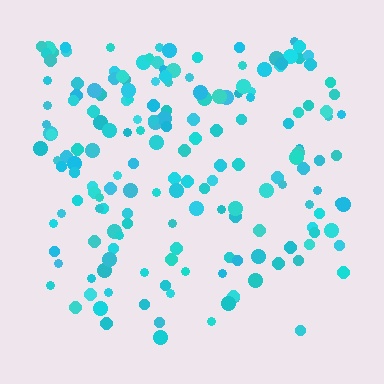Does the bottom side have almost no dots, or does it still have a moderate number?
Still a moderate number, just noticeably fewer than the top.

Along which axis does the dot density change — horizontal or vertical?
Vertical.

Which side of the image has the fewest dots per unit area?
The bottom.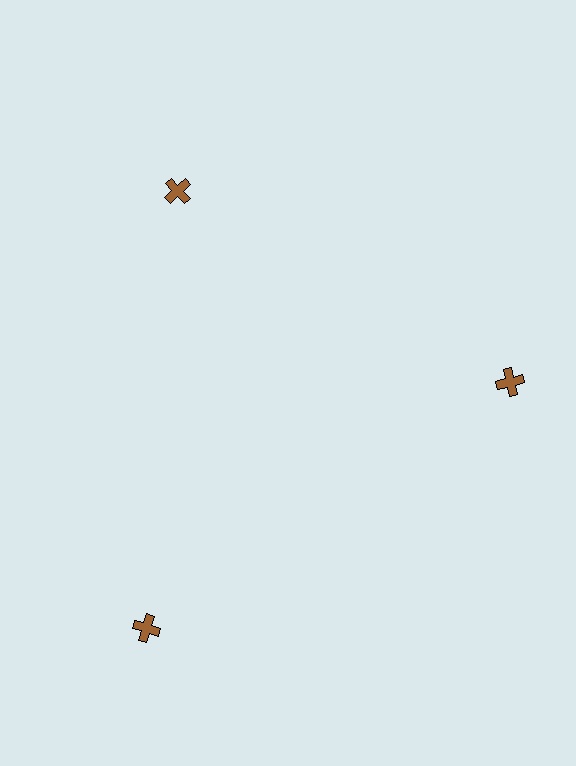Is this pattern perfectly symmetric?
No. The 3 brown crosses are arranged in a ring, but one element near the 7 o'clock position is pushed outward from the center, breaking the 3-fold rotational symmetry.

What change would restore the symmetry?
The symmetry would be restored by moving it inward, back onto the ring so that all 3 crosses sit at equal angles and equal distance from the center.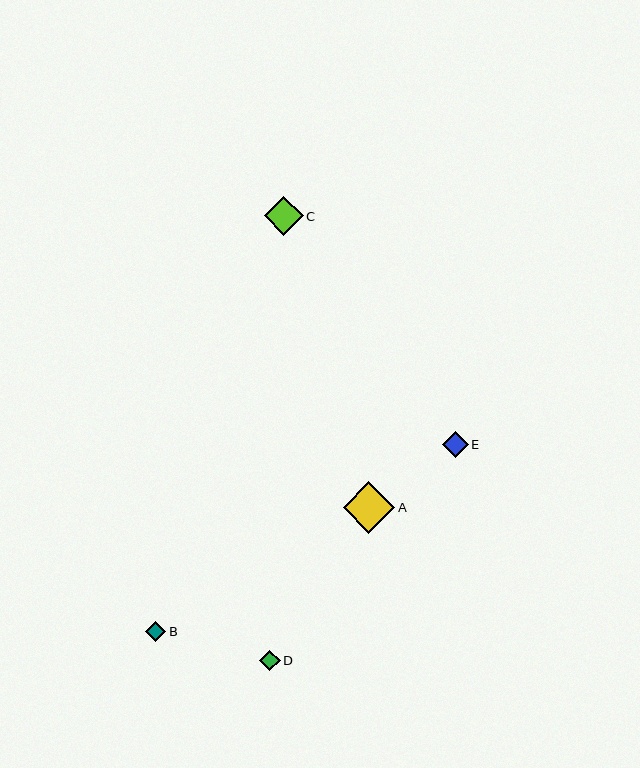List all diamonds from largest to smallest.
From largest to smallest: A, C, E, D, B.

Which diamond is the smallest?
Diamond B is the smallest with a size of approximately 20 pixels.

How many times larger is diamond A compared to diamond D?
Diamond A is approximately 2.5 times the size of diamond D.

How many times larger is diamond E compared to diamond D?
Diamond E is approximately 1.3 times the size of diamond D.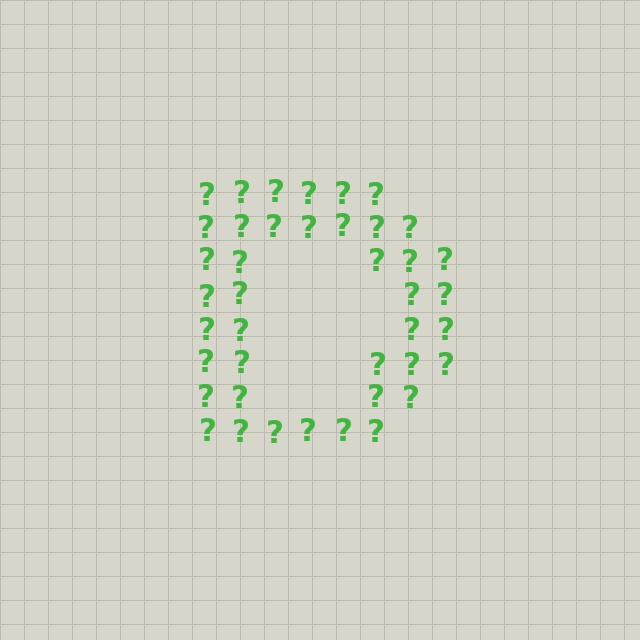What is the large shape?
The large shape is the letter D.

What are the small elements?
The small elements are question marks.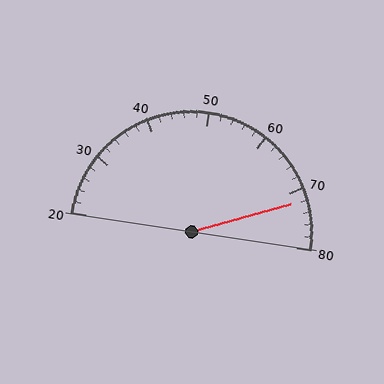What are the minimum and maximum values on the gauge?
The gauge ranges from 20 to 80.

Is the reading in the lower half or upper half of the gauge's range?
The reading is in the upper half of the range (20 to 80).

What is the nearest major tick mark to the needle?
The nearest major tick mark is 70.